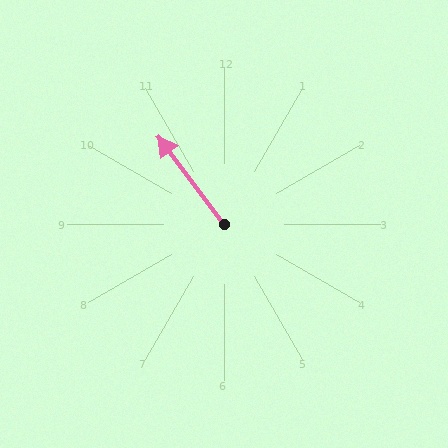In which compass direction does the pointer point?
Northwest.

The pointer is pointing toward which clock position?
Roughly 11 o'clock.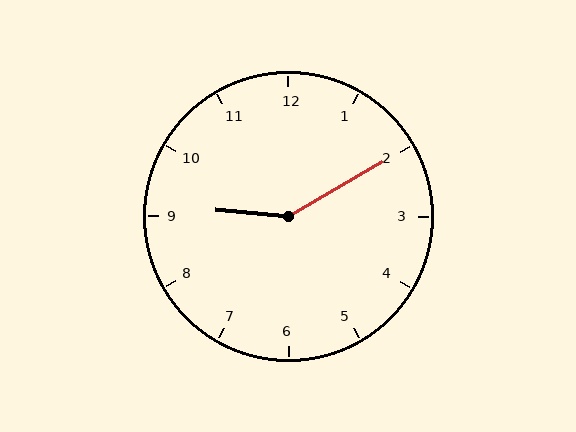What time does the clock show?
9:10.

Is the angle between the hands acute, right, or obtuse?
It is obtuse.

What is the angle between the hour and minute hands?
Approximately 145 degrees.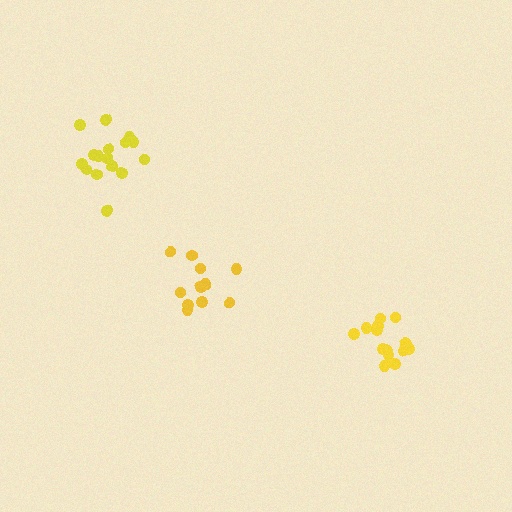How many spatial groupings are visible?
There are 3 spatial groupings.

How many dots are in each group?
Group 1: 11 dots, Group 2: 16 dots, Group 3: 16 dots (43 total).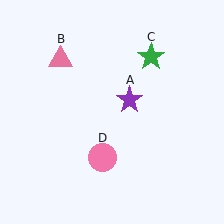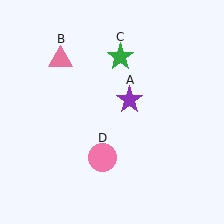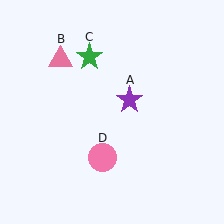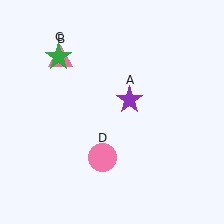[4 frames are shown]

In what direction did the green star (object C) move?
The green star (object C) moved left.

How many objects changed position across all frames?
1 object changed position: green star (object C).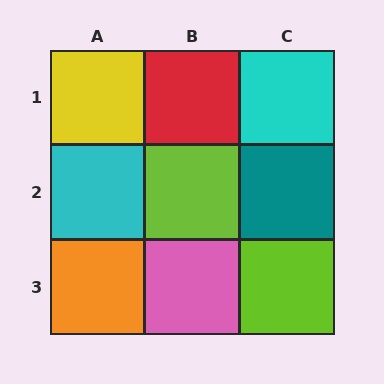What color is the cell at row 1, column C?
Cyan.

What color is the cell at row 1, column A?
Yellow.